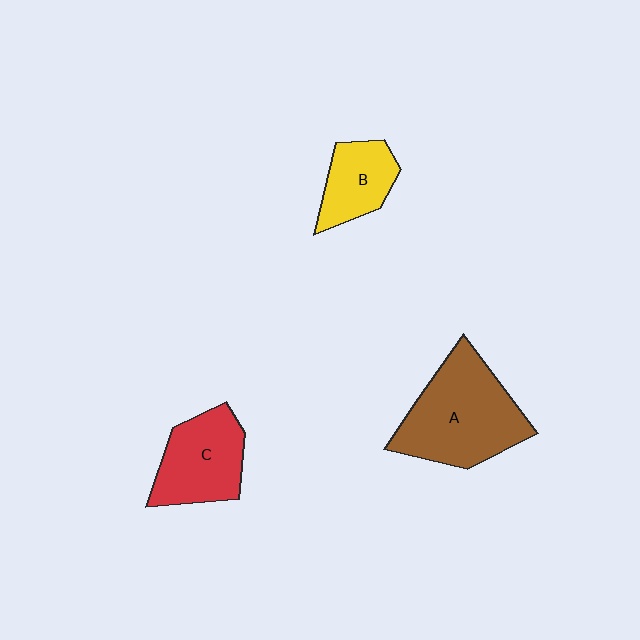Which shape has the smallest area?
Shape B (yellow).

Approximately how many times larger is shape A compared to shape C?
Approximately 1.5 times.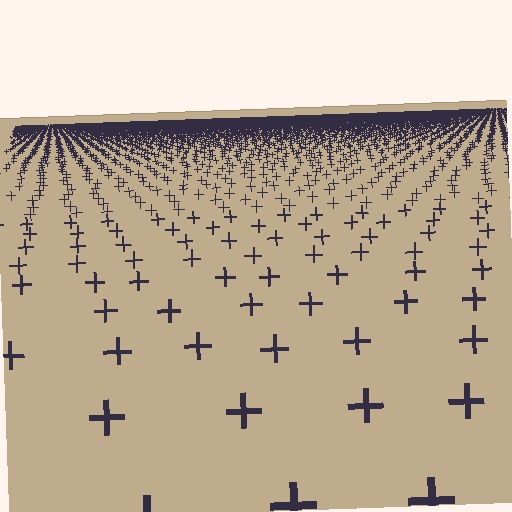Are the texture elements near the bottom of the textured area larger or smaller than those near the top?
Larger. Near the bottom, elements are closer to the viewer and appear at a bigger on-screen size.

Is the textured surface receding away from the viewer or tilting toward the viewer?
The surface is receding away from the viewer. Texture elements get smaller and denser toward the top.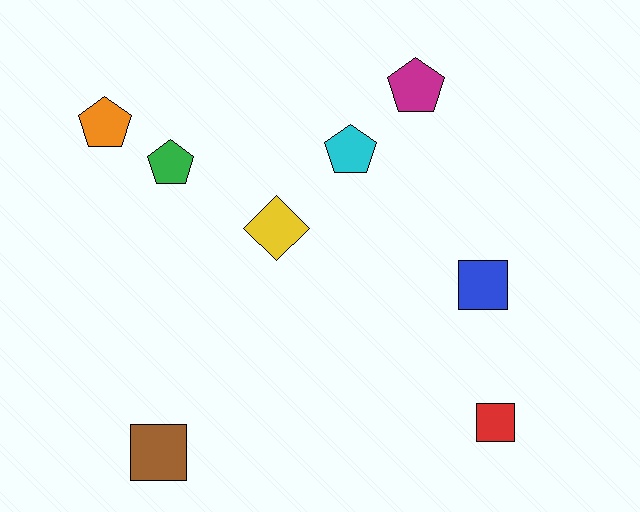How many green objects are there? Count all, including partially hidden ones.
There is 1 green object.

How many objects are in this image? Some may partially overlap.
There are 8 objects.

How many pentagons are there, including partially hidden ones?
There are 4 pentagons.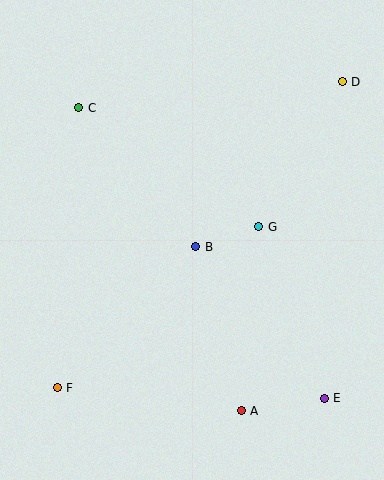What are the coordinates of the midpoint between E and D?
The midpoint between E and D is at (333, 240).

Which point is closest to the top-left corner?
Point C is closest to the top-left corner.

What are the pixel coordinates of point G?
Point G is at (259, 227).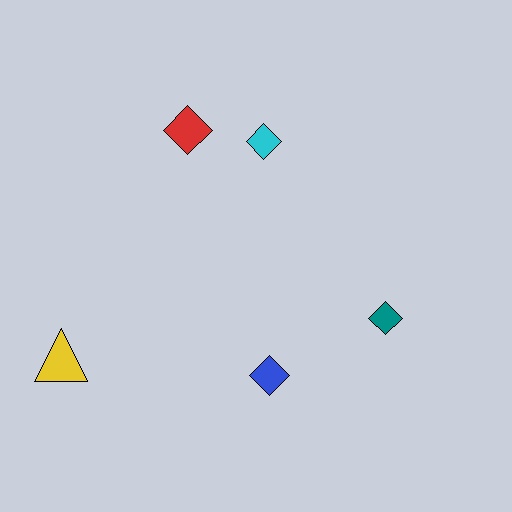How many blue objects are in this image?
There is 1 blue object.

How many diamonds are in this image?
There are 4 diamonds.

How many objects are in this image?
There are 5 objects.